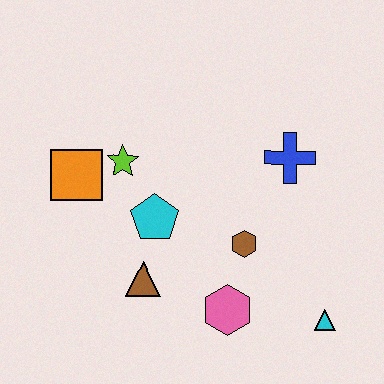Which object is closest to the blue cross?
The brown hexagon is closest to the blue cross.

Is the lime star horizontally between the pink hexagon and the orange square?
Yes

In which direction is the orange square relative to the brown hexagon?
The orange square is to the left of the brown hexagon.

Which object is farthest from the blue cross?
The orange square is farthest from the blue cross.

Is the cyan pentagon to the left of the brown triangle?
No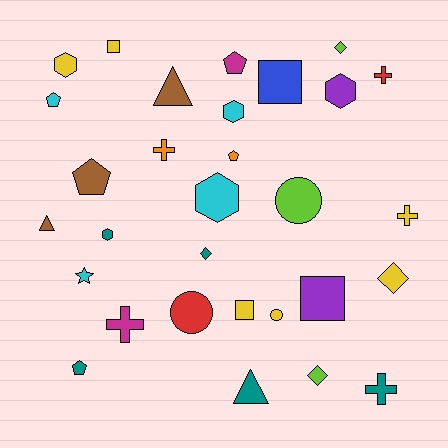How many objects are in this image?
There are 30 objects.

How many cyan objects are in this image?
There are 4 cyan objects.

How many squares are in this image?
There are 4 squares.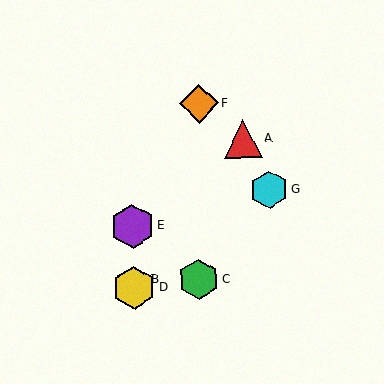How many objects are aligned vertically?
3 objects (B, D, E) are aligned vertically.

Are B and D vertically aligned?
Yes, both are at x≈134.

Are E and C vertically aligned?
No, E is at x≈132 and C is at x≈199.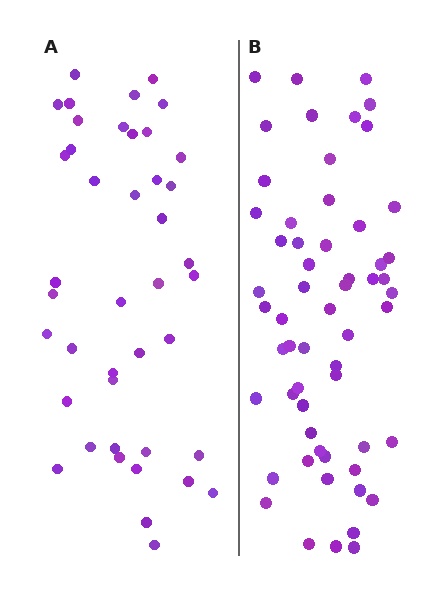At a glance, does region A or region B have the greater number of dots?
Region B (the right region) has more dots.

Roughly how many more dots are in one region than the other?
Region B has approximately 15 more dots than region A.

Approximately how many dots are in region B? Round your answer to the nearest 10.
About 60 dots. (The exact count is 58, which rounds to 60.)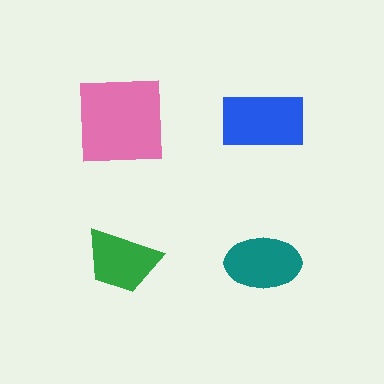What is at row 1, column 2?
A blue rectangle.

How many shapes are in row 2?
2 shapes.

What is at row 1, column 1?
A pink square.